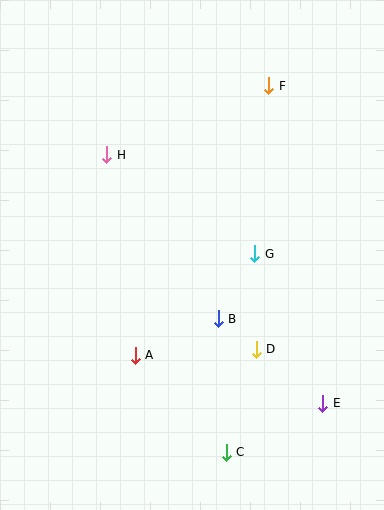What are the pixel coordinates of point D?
Point D is at (256, 349).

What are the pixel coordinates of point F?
Point F is at (269, 86).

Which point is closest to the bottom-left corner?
Point A is closest to the bottom-left corner.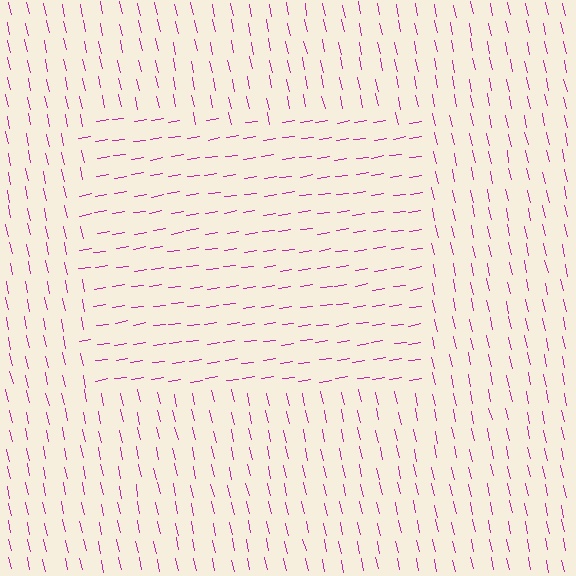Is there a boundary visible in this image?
Yes, there is a texture boundary formed by a change in line orientation.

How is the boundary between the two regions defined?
The boundary is defined purely by a change in line orientation (approximately 86 degrees difference). All lines are the same color and thickness.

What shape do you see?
I see a rectangle.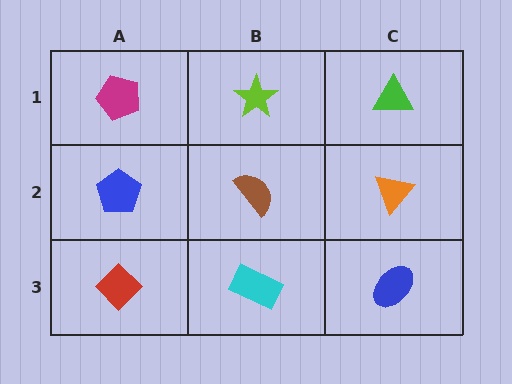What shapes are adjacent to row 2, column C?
A green triangle (row 1, column C), a blue ellipse (row 3, column C), a brown semicircle (row 2, column B).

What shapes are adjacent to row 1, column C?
An orange triangle (row 2, column C), a lime star (row 1, column B).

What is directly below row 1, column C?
An orange triangle.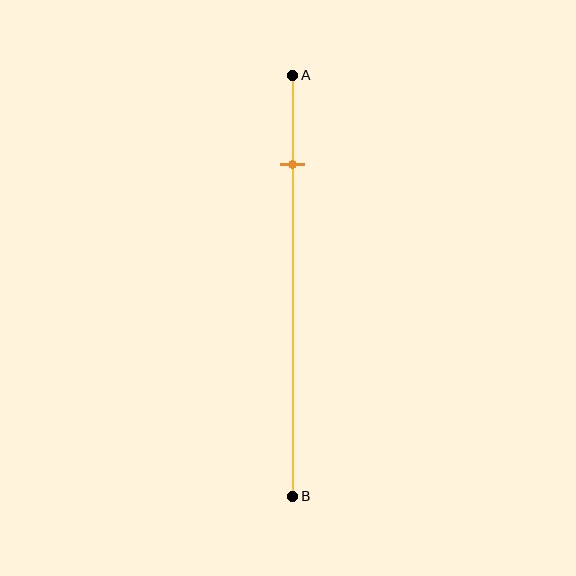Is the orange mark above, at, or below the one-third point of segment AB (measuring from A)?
The orange mark is above the one-third point of segment AB.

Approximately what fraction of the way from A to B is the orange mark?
The orange mark is approximately 20% of the way from A to B.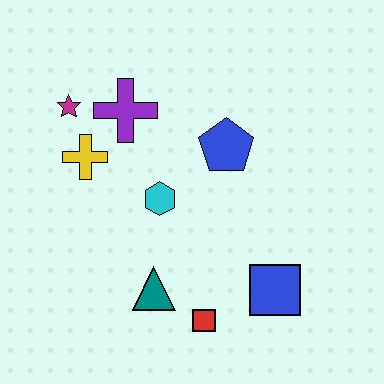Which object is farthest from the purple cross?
The blue square is farthest from the purple cross.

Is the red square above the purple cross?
No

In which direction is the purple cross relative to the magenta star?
The purple cross is to the right of the magenta star.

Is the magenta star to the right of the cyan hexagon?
No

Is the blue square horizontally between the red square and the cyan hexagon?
No